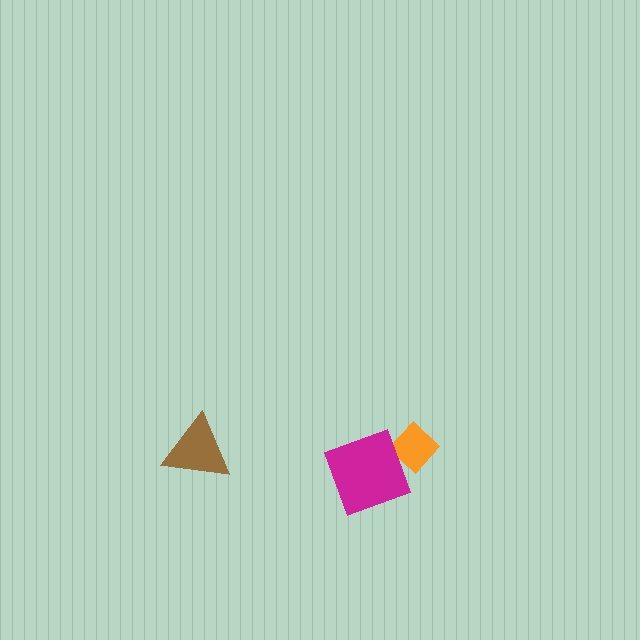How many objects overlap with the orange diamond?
1 object overlaps with the orange diamond.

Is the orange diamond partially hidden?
Yes, it is partially covered by another shape.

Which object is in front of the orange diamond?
The magenta square is in front of the orange diamond.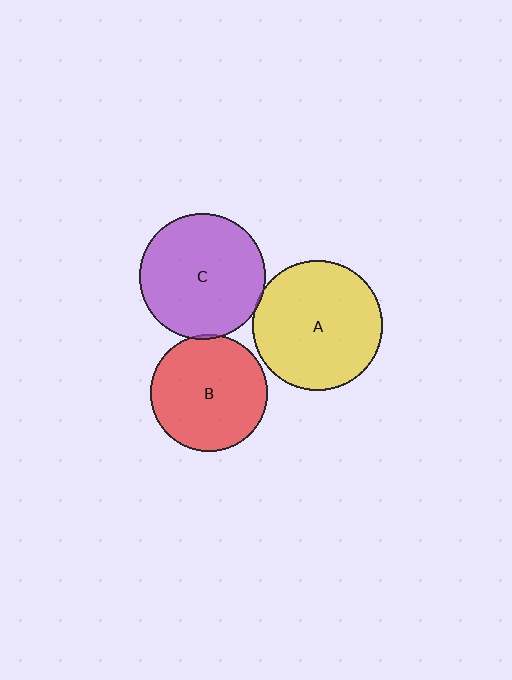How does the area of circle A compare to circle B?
Approximately 1.2 times.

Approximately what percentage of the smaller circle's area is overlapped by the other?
Approximately 5%.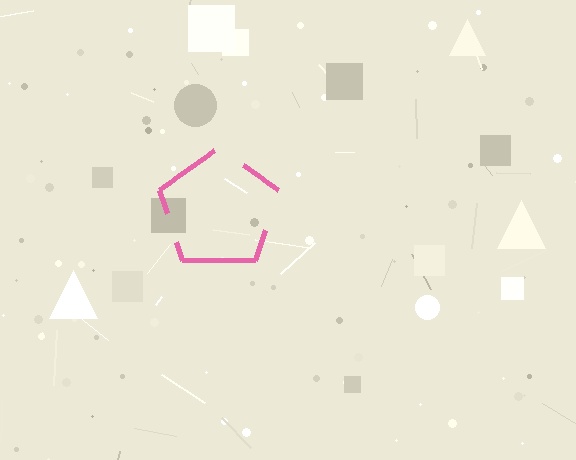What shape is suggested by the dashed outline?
The dashed outline suggests a pentagon.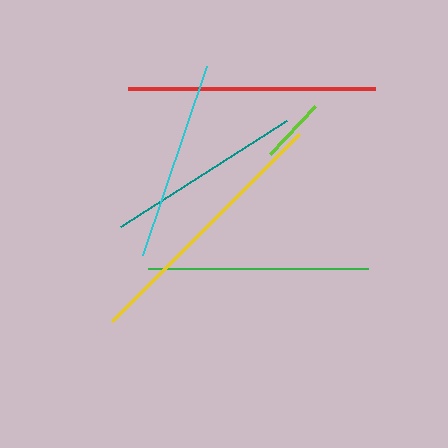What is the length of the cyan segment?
The cyan segment is approximately 200 pixels long.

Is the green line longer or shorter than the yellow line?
The yellow line is longer than the green line.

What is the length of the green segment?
The green segment is approximately 220 pixels long.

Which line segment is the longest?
The yellow line is the longest at approximately 264 pixels.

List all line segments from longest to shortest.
From longest to shortest: yellow, red, green, cyan, teal, lime.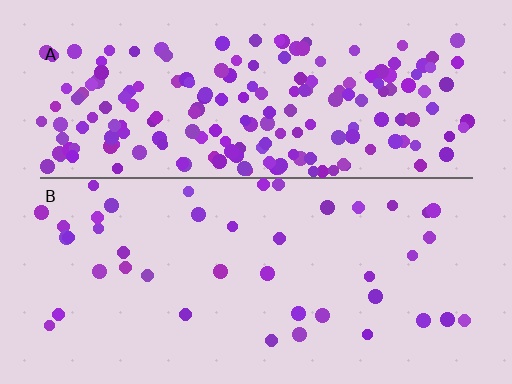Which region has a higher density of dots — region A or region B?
A (the top).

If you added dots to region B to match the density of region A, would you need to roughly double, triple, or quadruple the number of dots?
Approximately quadruple.